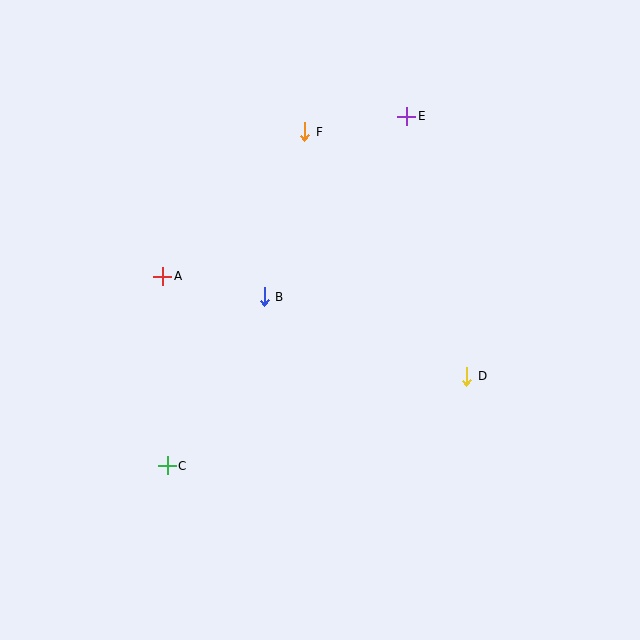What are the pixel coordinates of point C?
Point C is at (167, 466).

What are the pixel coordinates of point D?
Point D is at (467, 376).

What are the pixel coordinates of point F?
Point F is at (305, 132).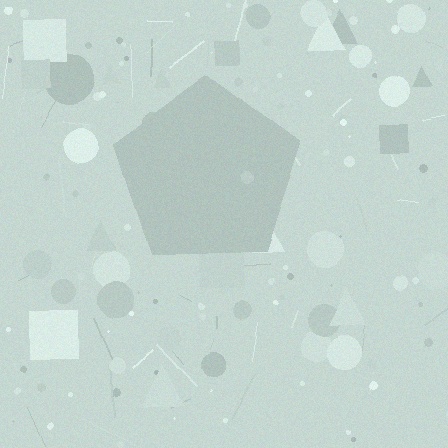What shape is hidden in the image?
A pentagon is hidden in the image.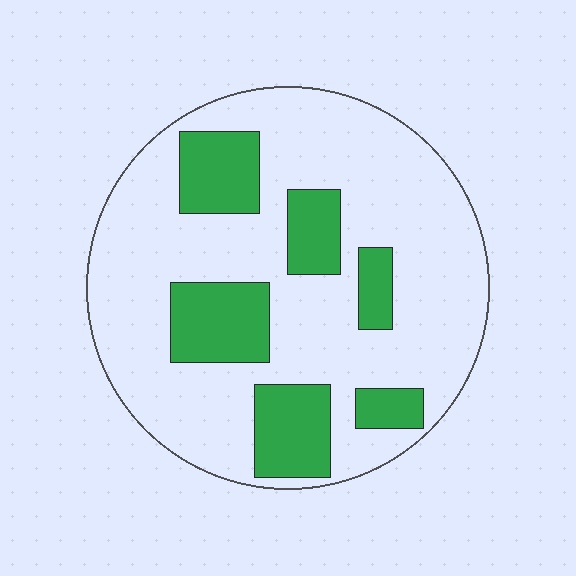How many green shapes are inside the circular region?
6.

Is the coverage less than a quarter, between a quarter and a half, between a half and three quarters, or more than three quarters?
Between a quarter and a half.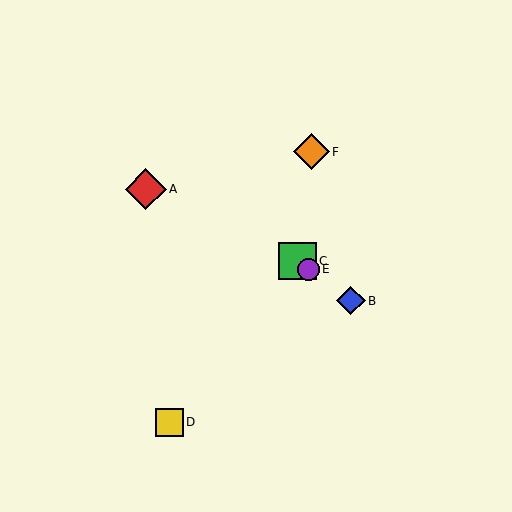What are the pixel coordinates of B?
Object B is at (351, 301).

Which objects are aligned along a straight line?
Objects B, C, E are aligned along a straight line.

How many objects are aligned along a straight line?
3 objects (B, C, E) are aligned along a straight line.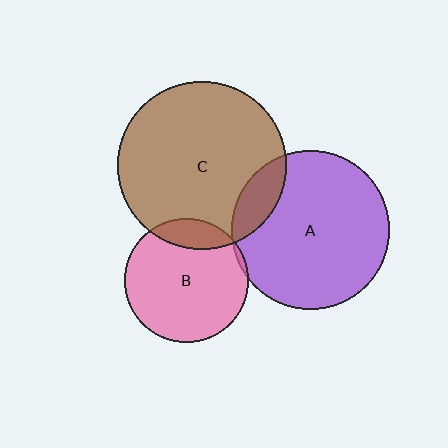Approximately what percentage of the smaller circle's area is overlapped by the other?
Approximately 15%.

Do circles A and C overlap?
Yes.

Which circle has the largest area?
Circle C (brown).